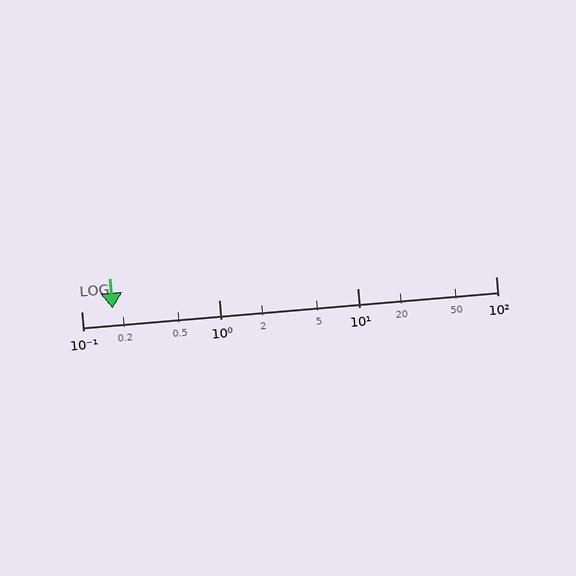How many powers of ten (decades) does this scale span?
The scale spans 3 decades, from 0.1 to 100.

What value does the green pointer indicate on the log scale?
The pointer indicates approximately 0.17.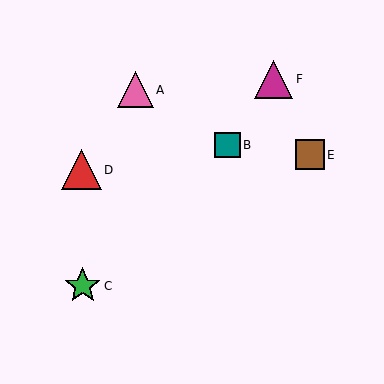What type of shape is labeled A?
Shape A is a pink triangle.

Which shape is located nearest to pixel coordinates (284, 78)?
The magenta triangle (labeled F) at (273, 79) is nearest to that location.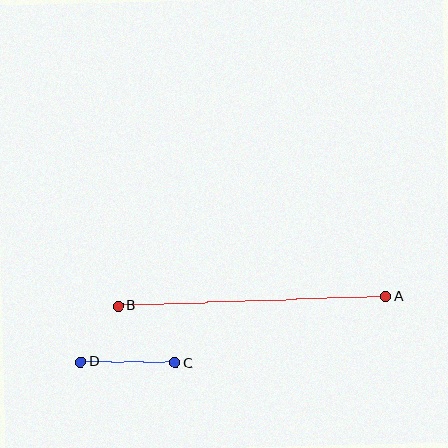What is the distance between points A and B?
The distance is approximately 267 pixels.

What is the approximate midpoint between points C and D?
The midpoint is at approximately (128, 362) pixels.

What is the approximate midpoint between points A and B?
The midpoint is at approximately (252, 301) pixels.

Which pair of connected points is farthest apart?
Points A and B are farthest apart.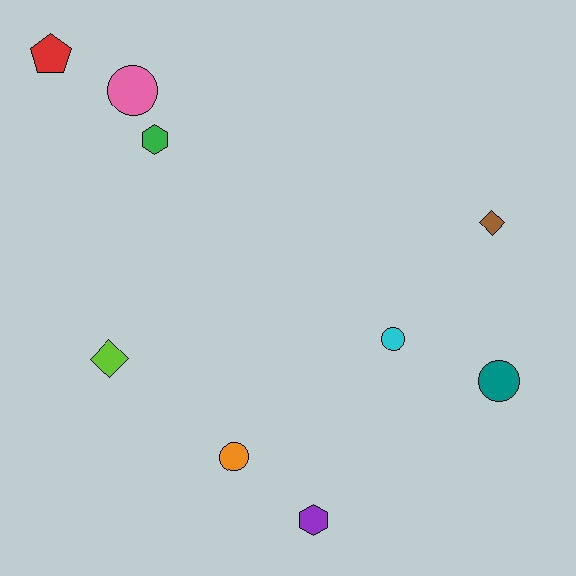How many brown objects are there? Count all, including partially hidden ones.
There is 1 brown object.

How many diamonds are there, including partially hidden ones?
There are 2 diamonds.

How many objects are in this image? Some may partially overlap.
There are 9 objects.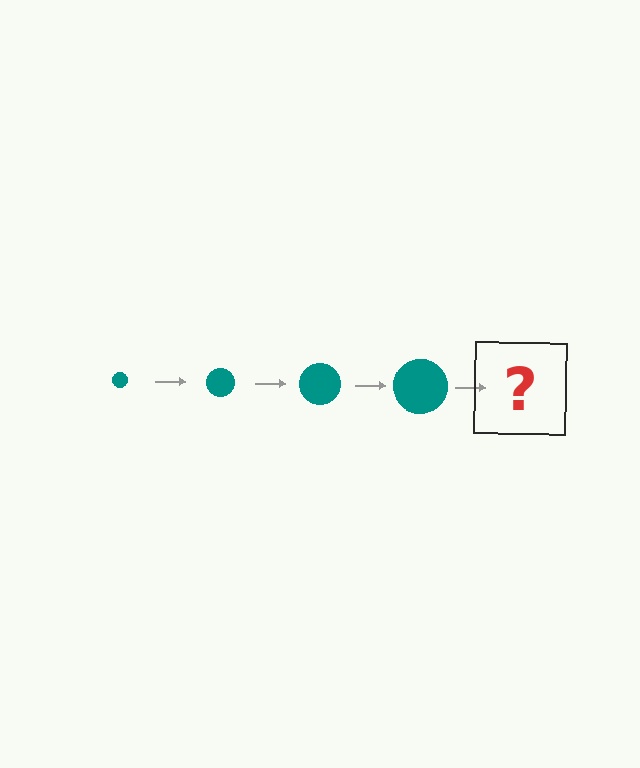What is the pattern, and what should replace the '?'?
The pattern is that the circle gets progressively larger each step. The '?' should be a teal circle, larger than the previous one.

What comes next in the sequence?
The next element should be a teal circle, larger than the previous one.